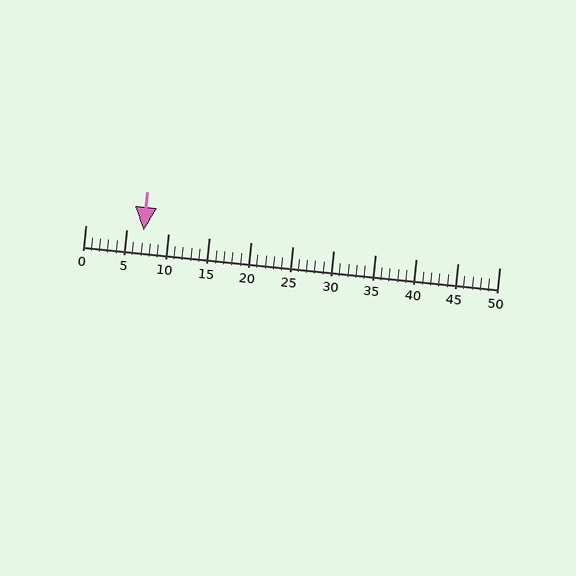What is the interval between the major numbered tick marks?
The major tick marks are spaced 5 units apart.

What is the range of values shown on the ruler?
The ruler shows values from 0 to 50.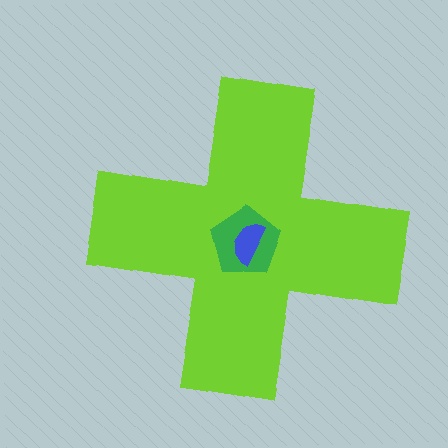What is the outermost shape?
The lime cross.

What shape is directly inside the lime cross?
The green pentagon.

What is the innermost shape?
The blue semicircle.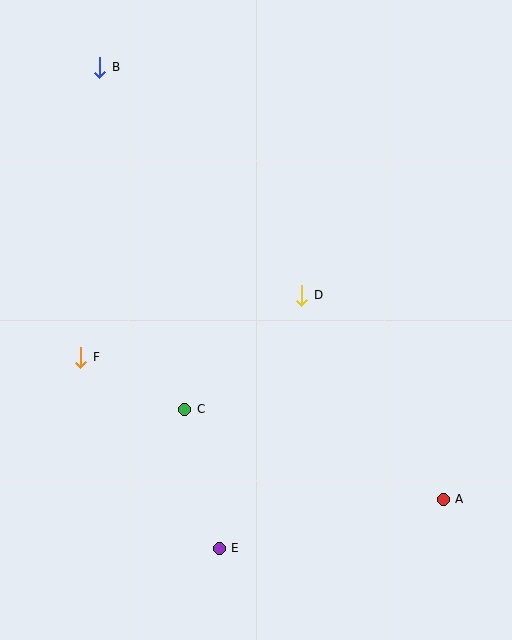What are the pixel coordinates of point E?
Point E is at (219, 548).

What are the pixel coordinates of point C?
Point C is at (185, 409).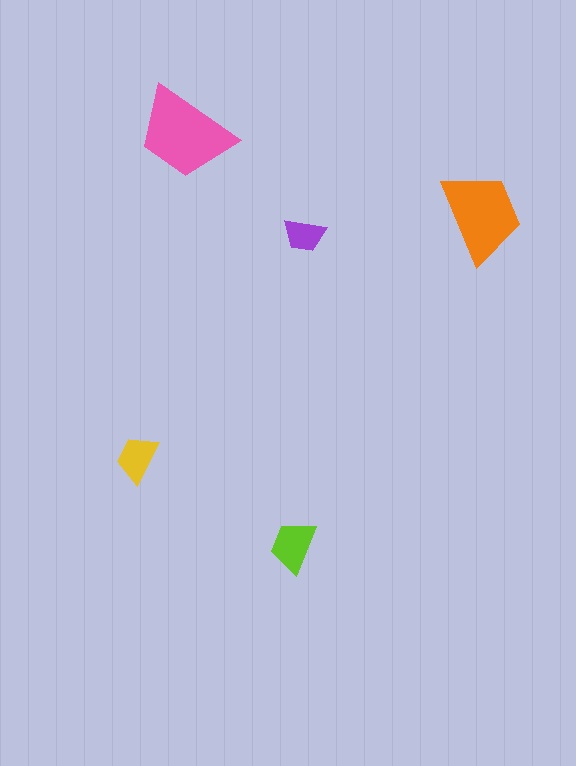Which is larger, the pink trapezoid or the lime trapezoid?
The pink one.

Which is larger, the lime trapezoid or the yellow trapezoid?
The lime one.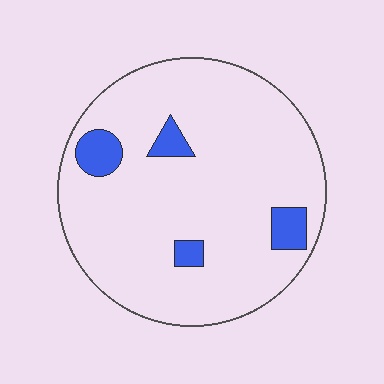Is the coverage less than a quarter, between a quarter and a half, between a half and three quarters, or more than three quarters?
Less than a quarter.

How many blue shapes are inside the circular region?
4.